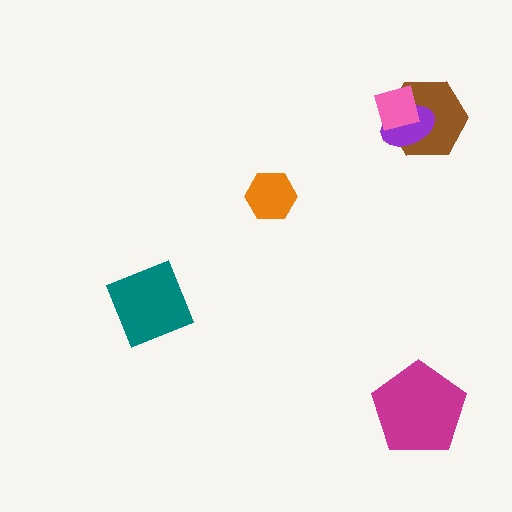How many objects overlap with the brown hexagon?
2 objects overlap with the brown hexagon.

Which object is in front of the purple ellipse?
The pink square is in front of the purple ellipse.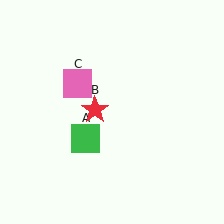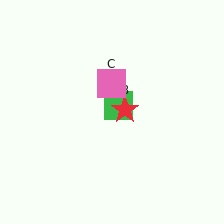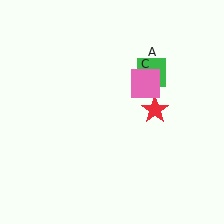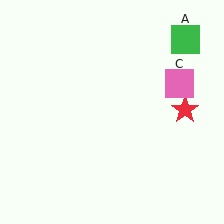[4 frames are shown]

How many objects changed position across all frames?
3 objects changed position: green square (object A), red star (object B), pink square (object C).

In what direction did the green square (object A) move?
The green square (object A) moved up and to the right.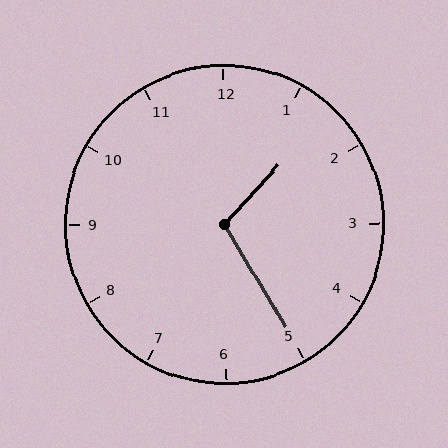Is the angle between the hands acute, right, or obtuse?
It is obtuse.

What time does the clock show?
1:25.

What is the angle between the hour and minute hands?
Approximately 108 degrees.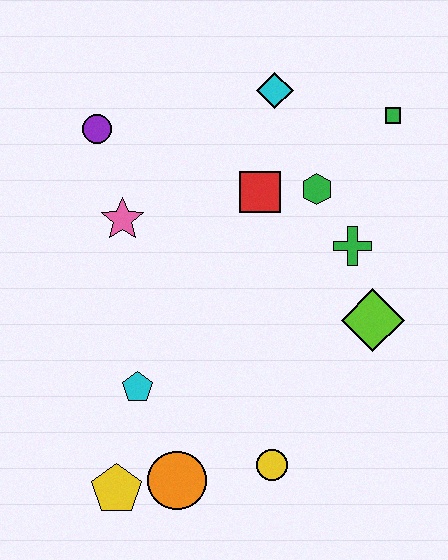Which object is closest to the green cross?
The green hexagon is closest to the green cross.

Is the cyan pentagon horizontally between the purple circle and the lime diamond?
Yes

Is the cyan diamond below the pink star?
No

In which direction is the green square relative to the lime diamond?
The green square is above the lime diamond.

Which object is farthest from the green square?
The yellow pentagon is farthest from the green square.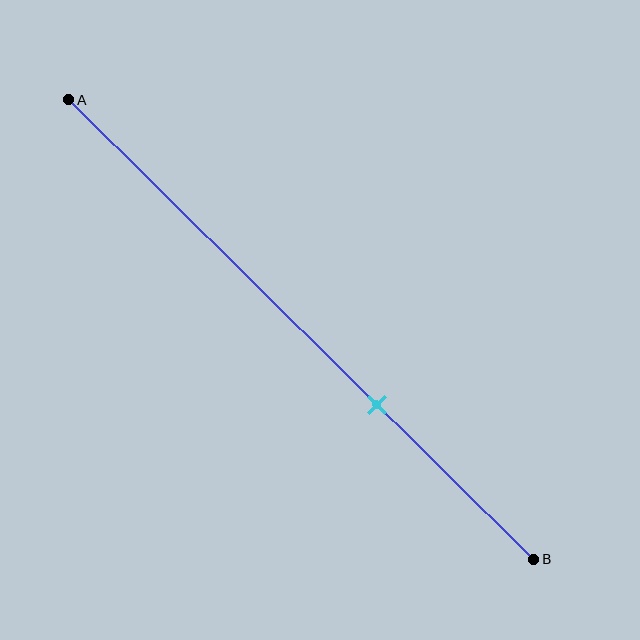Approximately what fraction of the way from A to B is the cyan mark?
The cyan mark is approximately 65% of the way from A to B.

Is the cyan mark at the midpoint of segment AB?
No, the mark is at about 65% from A, not at the 50% midpoint.